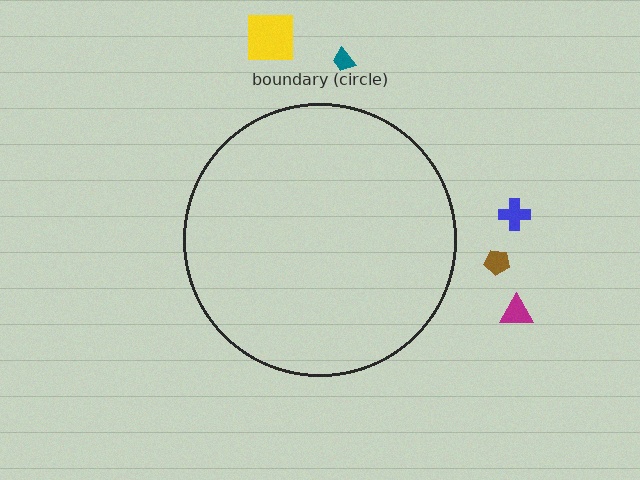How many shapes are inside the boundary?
0 inside, 5 outside.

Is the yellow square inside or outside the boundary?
Outside.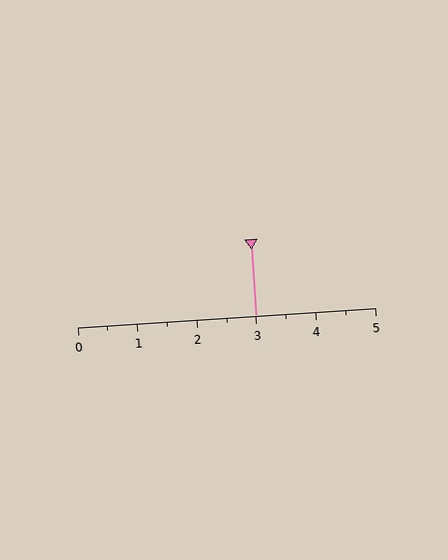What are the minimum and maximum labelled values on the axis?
The axis runs from 0 to 5.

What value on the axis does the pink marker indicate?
The marker indicates approximately 3.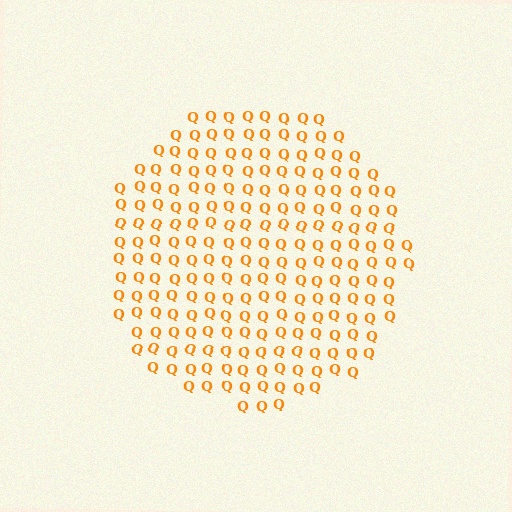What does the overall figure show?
The overall figure shows a circle.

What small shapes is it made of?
It is made of small letter Q's.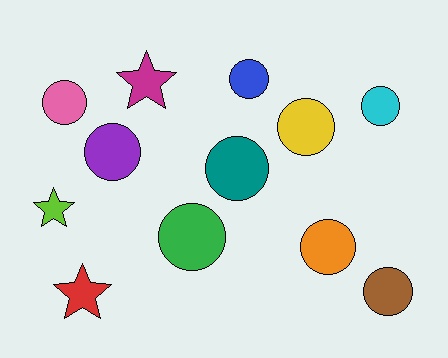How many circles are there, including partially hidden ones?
There are 9 circles.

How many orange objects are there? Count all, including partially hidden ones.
There is 1 orange object.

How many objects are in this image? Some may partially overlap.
There are 12 objects.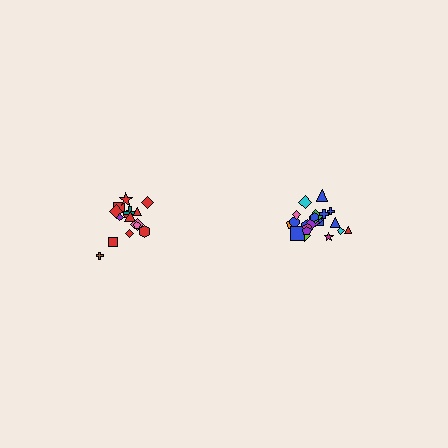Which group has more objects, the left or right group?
The right group.